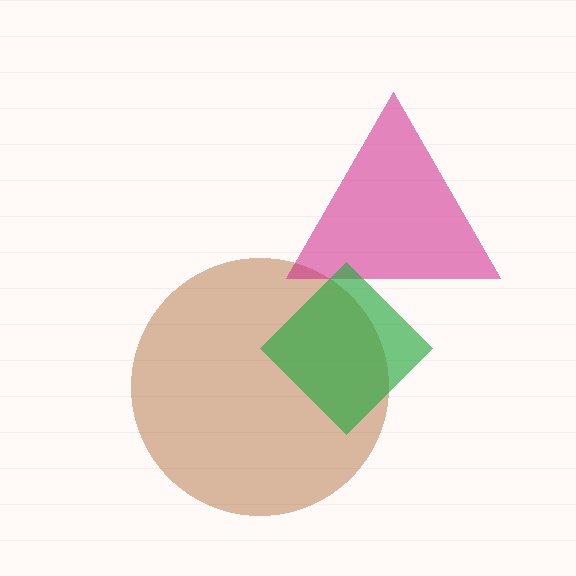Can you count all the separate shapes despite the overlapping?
Yes, there are 3 separate shapes.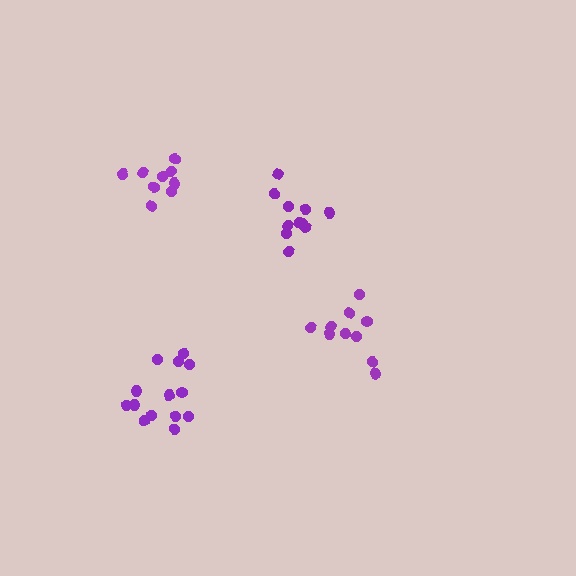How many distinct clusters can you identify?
There are 4 distinct clusters.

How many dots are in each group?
Group 1: 14 dots, Group 2: 9 dots, Group 3: 11 dots, Group 4: 10 dots (44 total).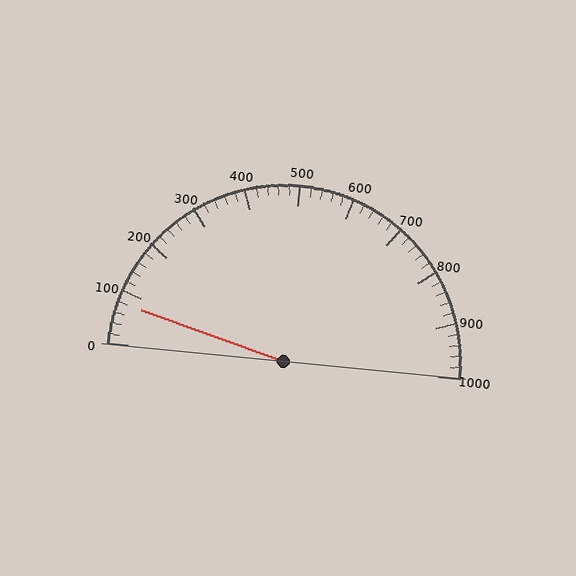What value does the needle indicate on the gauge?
The needle indicates approximately 80.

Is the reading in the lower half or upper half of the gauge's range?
The reading is in the lower half of the range (0 to 1000).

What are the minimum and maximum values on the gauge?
The gauge ranges from 0 to 1000.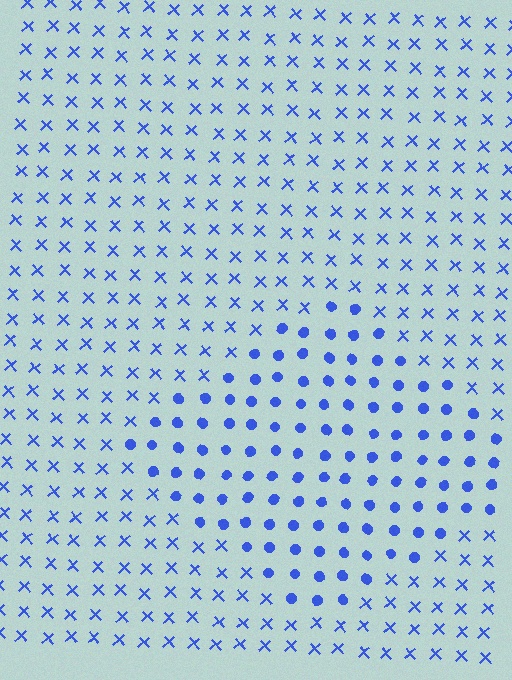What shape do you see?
I see a diamond.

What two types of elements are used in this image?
The image uses circles inside the diamond region and X marks outside it.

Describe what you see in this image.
The image is filled with small blue elements arranged in a uniform grid. A diamond-shaped region contains circles, while the surrounding area contains X marks. The boundary is defined purely by the change in element shape.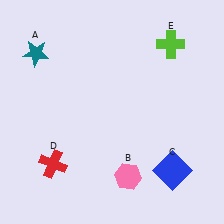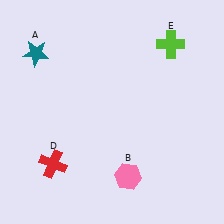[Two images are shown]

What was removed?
The blue square (C) was removed in Image 2.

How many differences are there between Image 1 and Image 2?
There is 1 difference between the two images.